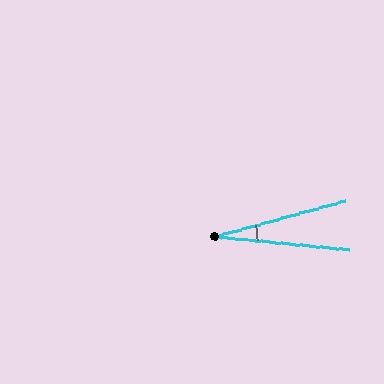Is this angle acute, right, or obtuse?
It is acute.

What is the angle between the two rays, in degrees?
Approximately 21 degrees.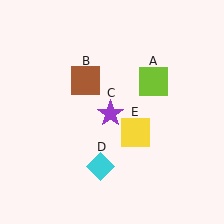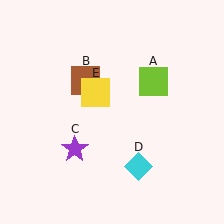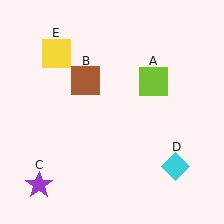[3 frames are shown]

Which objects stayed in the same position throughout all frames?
Lime square (object A) and brown square (object B) remained stationary.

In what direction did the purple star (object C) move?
The purple star (object C) moved down and to the left.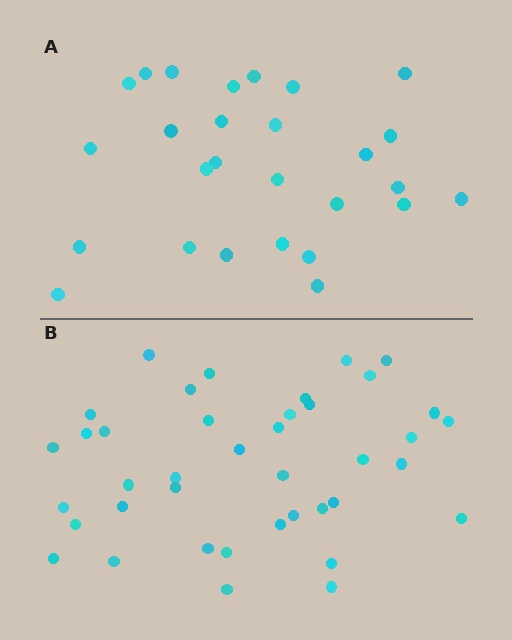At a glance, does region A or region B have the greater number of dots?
Region B (the bottom region) has more dots.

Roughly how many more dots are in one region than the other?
Region B has approximately 15 more dots than region A.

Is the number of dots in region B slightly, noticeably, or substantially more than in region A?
Region B has substantially more. The ratio is roughly 1.5 to 1.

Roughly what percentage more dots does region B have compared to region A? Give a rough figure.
About 50% more.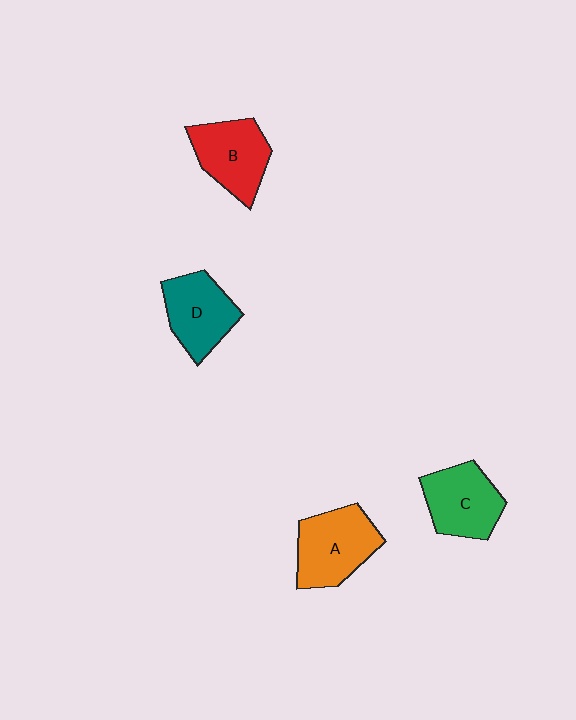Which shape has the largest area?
Shape A (orange).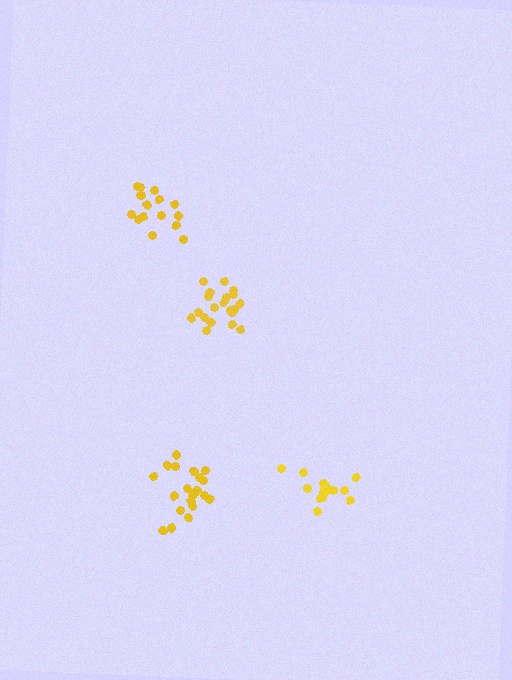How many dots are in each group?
Group 1: 15 dots, Group 2: 16 dots, Group 3: 21 dots, Group 4: 20 dots (72 total).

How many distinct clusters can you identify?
There are 4 distinct clusters.